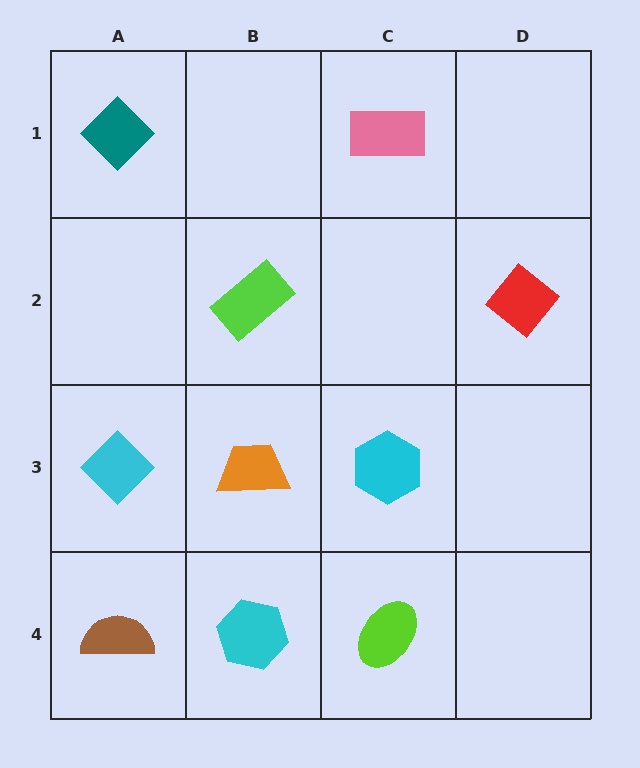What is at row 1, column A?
A teal diamond.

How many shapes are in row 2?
2 shapes.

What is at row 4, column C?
A lime ellipse.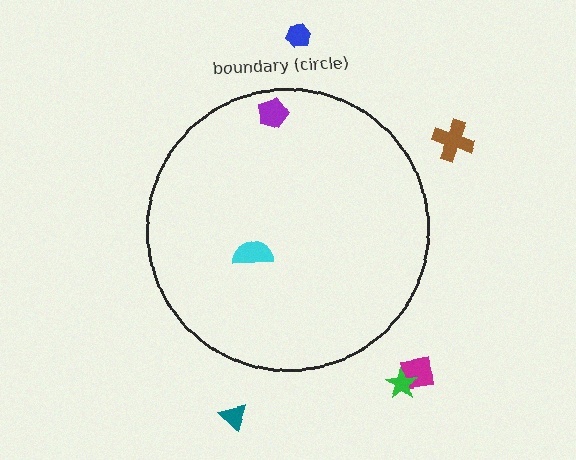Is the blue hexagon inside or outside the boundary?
Outside.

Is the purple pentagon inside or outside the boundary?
Inside.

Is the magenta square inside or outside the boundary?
Outside.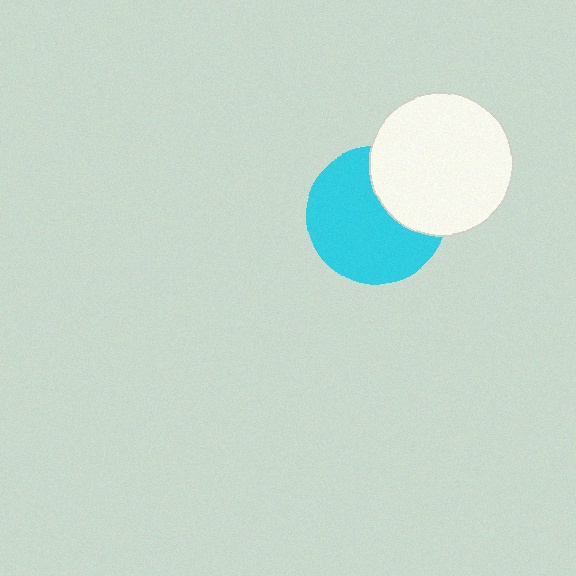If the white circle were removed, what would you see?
You would see the complete cyan circle.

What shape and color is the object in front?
The object in front is a white circle.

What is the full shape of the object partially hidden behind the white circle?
The partially hidden object is a cyan circle.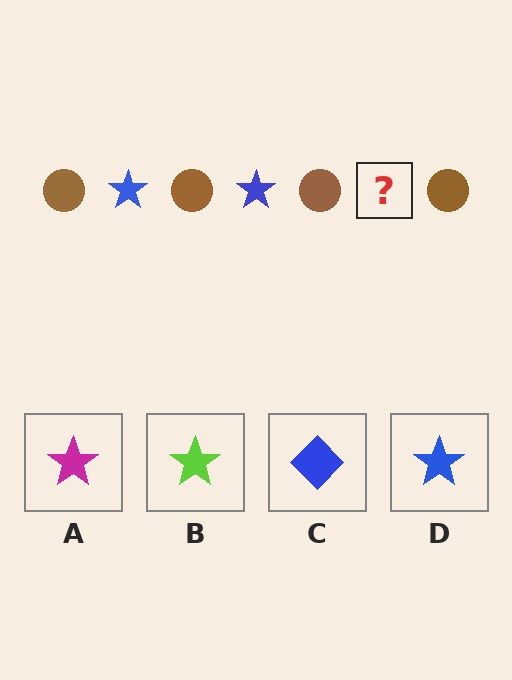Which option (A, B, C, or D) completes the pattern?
D.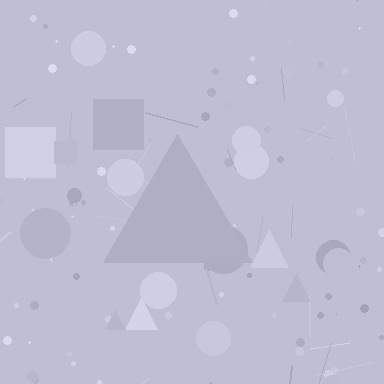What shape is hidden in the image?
A triangle is hidden in the image.